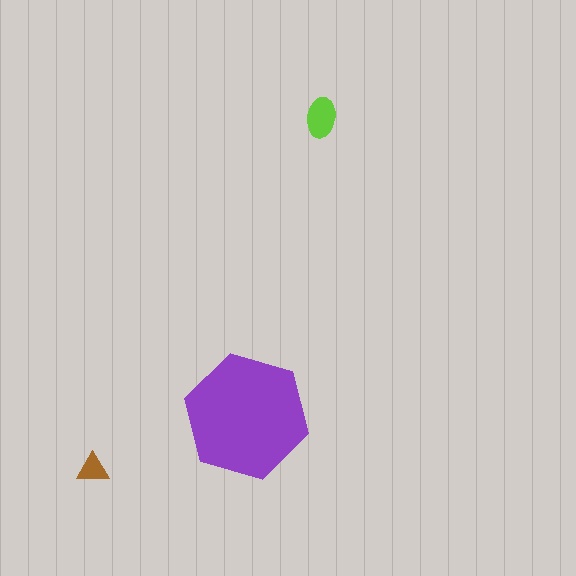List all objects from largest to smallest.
The purple hexagon, the lime ellipse, the brown triangle.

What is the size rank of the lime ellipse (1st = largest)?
2nd.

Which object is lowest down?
The brown triangle is bottommost.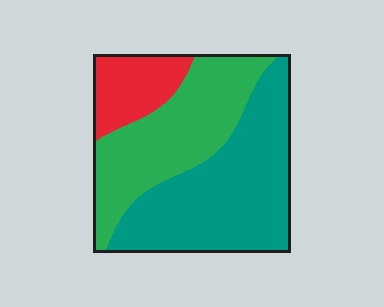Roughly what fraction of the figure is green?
Green takes up about three eighths (3/8) of the figure.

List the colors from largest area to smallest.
From largest to smallest: teal, green, red.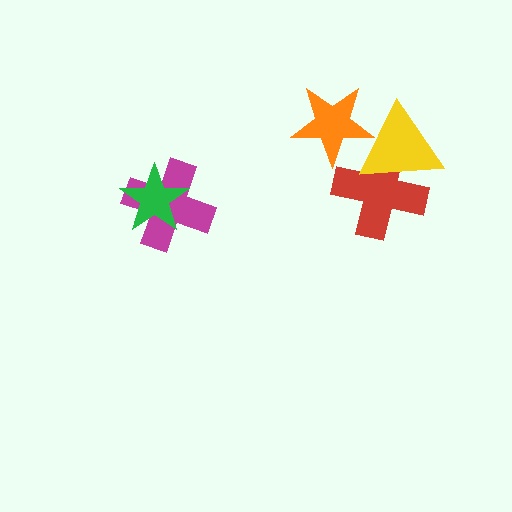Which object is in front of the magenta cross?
The green star is in front of the magenta cross.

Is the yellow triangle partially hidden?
Yes, it is partially covered by another shape.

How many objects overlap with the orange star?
2 objects overlap with the orange star.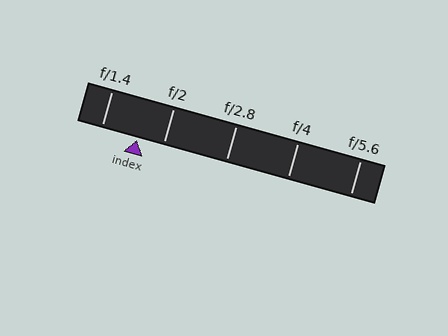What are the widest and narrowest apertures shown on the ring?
The widest aperture shown is f/1.4 and the narrowest is f/5.6.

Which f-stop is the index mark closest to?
The index mark is closest to f/2.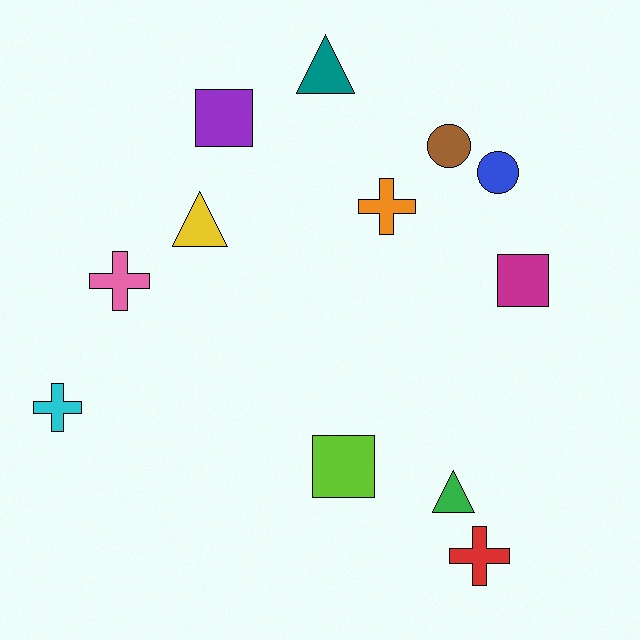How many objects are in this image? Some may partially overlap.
There are 12 objects.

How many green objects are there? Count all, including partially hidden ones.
There is 1 green object.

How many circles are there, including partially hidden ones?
There are 2 circles.